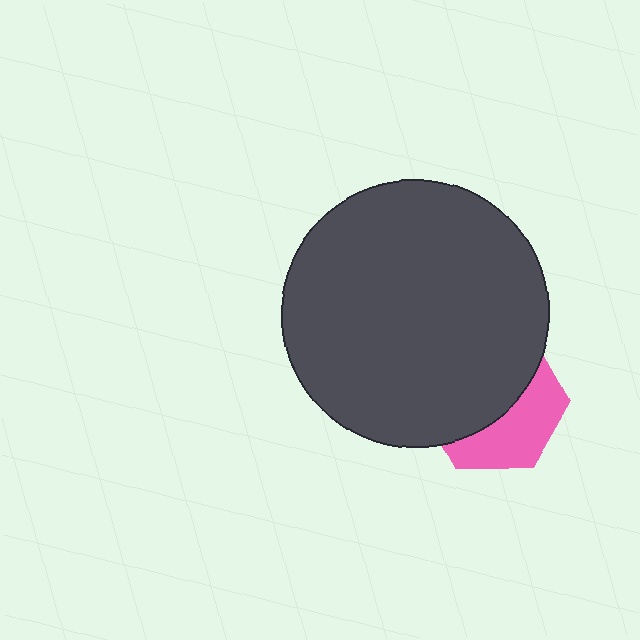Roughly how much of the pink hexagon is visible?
A small part of it is visible (roughly 41%).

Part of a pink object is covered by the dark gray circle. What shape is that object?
It is a hexagon.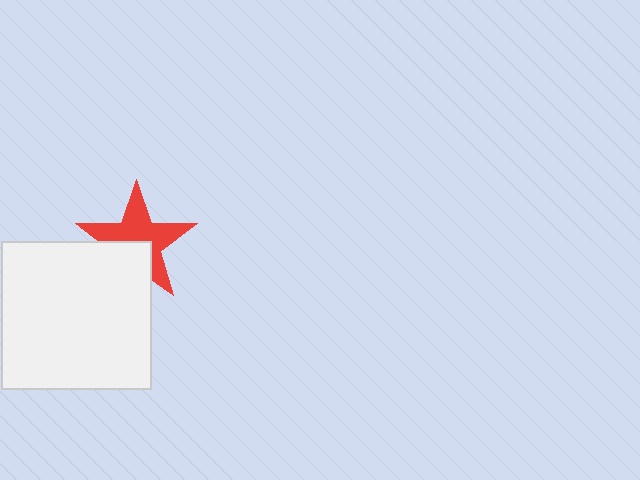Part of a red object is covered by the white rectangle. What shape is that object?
It is a star.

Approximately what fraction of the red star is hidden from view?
Roughly 35% of the red star is hidden behind the white rectangle.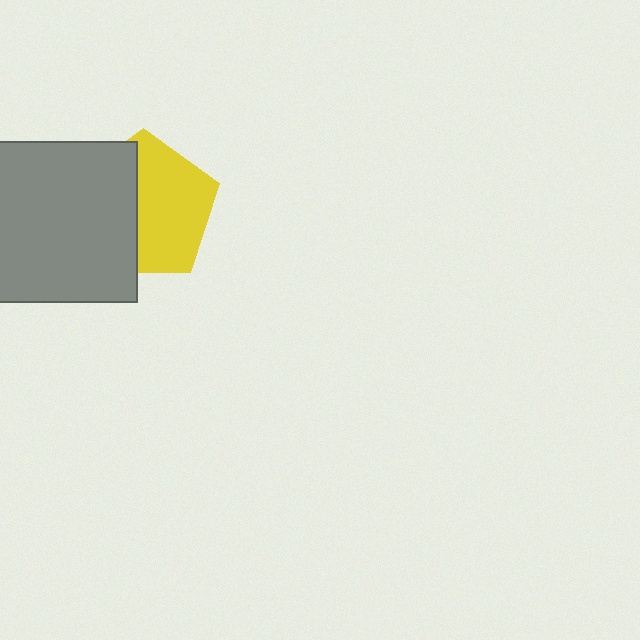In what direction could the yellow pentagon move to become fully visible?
The yellow pentagon could move right. That would shift it out from behind the gray square entirely.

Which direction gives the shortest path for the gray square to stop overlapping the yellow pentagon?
Moving left gives the shortest separation.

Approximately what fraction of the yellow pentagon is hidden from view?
Roughly 44% of the yellow pentagon is hidden behind the gray square.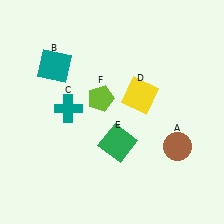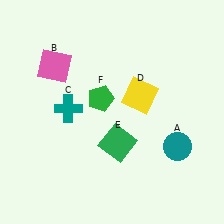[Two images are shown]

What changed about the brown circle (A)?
In Image 1, A is brown. In Image 2, it changed to teal.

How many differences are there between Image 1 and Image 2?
There are 3 differences between the two images.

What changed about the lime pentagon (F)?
In Image 1, F is lime. In Image 2, it changed to green.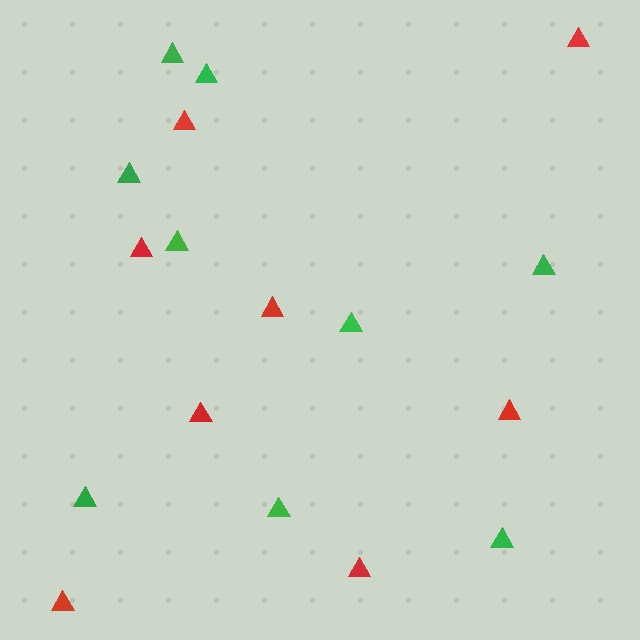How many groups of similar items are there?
There are 2 groups: one group of red triangles (8) and one group of green triangles (9).